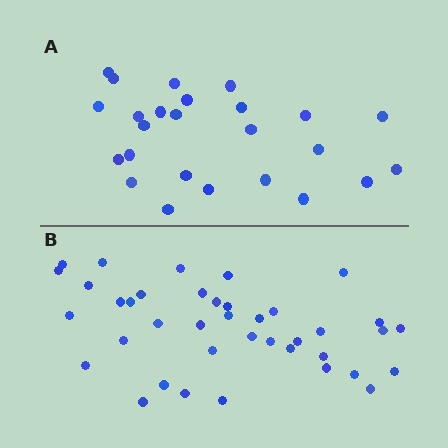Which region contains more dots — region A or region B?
Region B (the bottom region) has more dots.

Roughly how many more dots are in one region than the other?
Region B has approximately 15 more dots than region A.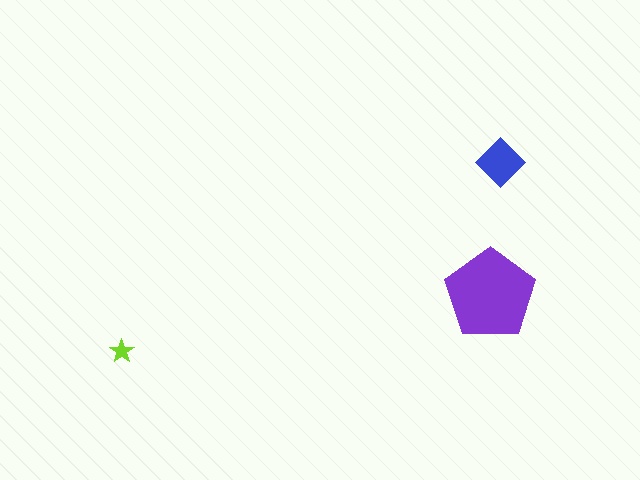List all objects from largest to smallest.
The purple pentagon, the blue diamond, the lime star.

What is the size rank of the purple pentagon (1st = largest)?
1st.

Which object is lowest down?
The lime star is bottommost.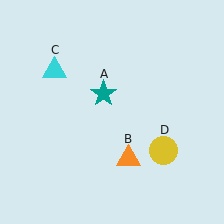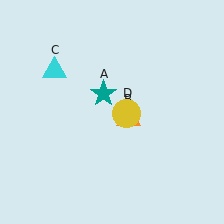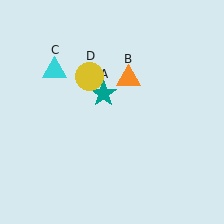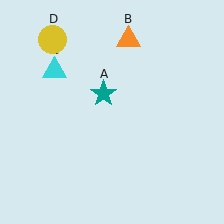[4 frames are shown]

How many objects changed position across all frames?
2 objects changed position: orange triangle (object B), yellow circle (object D).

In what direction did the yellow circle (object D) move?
The yellow circle (object D) moved up and to the left.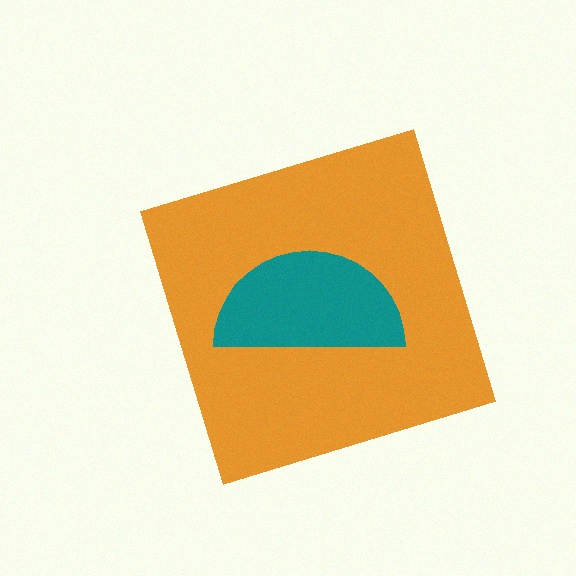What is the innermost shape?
The teal semicircle.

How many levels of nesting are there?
2.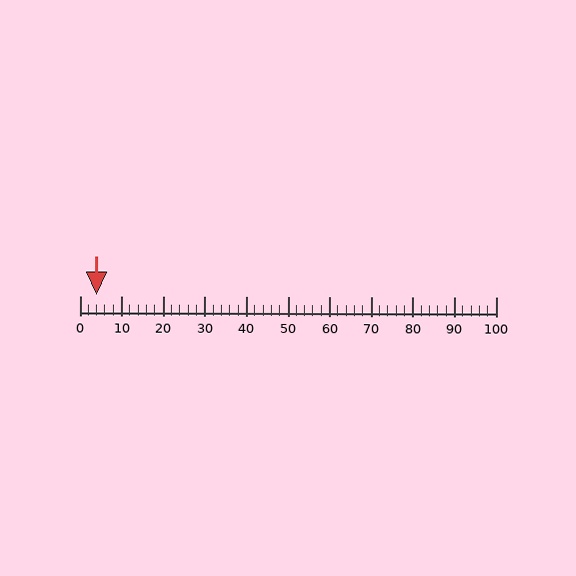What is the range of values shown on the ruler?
The ruler shows values from 0 to 100.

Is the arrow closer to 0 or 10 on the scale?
The arrow is closer to 0.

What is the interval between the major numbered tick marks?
The major tick marks are spaced 10 units apart.